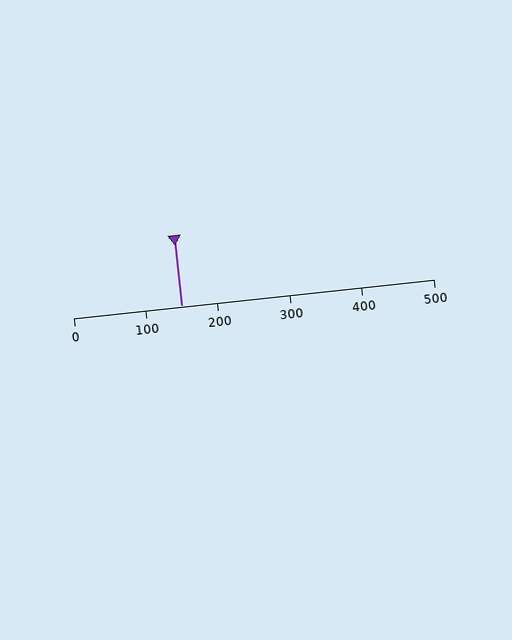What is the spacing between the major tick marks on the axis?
The major ticks are spaced 100 apart.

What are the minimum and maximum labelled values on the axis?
The axis runs from 0 to 500.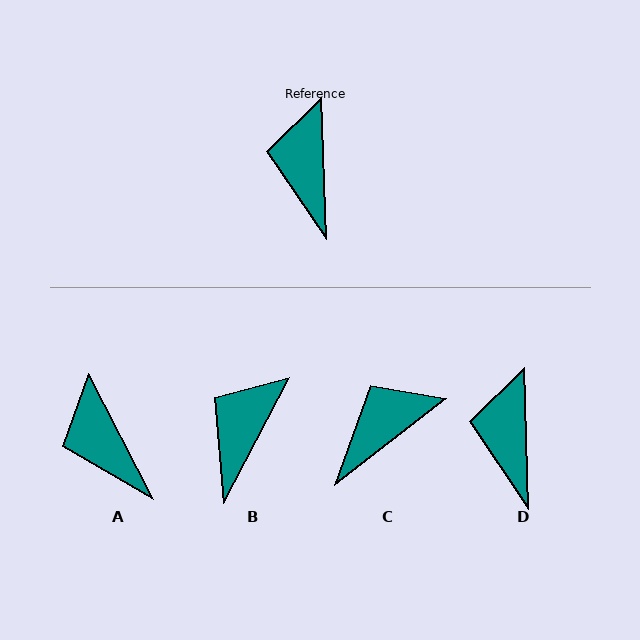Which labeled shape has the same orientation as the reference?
D.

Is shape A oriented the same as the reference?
No, it is off by about 25 degrees.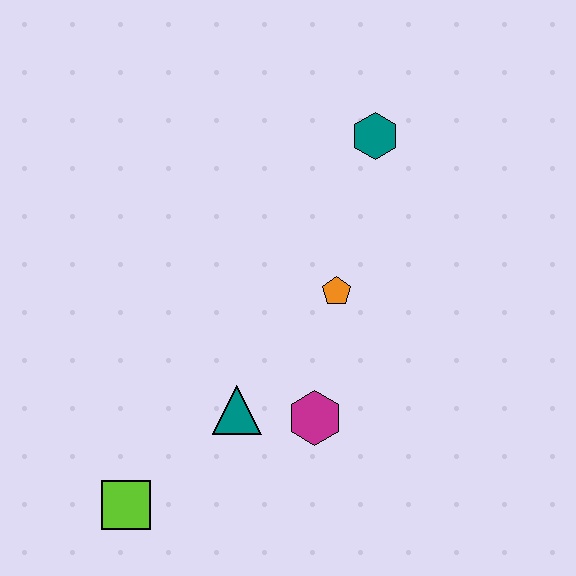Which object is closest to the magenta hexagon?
The teal triangle is closest to the magenta hexagon.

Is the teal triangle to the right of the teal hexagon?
No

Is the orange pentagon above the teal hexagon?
No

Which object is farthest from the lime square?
The teal hexagon is farthest from the lime square.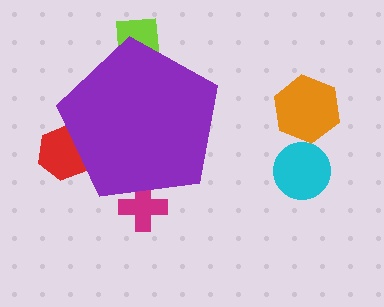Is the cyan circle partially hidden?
No, the cyan circle is fully visible.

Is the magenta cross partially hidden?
Yes, the magenta cross is partially hidden behind the purple pentagon.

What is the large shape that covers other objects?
A purple pentagon.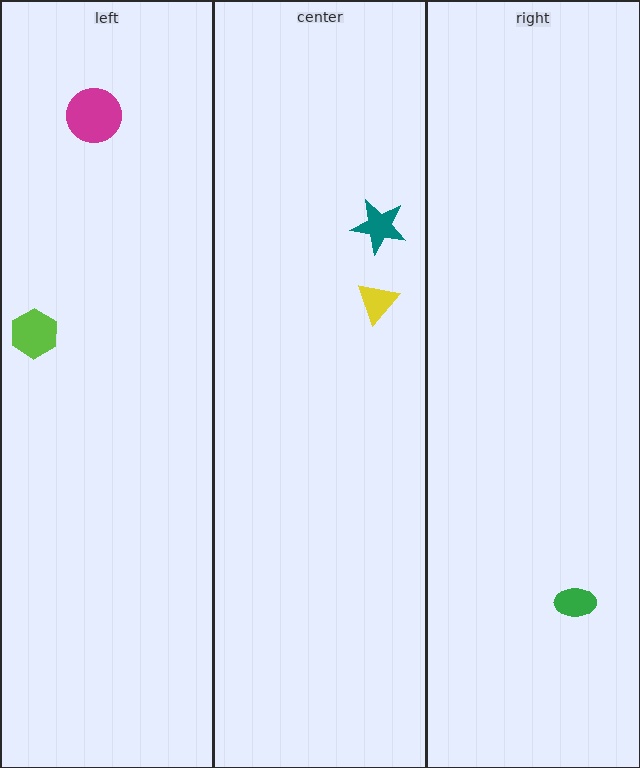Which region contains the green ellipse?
The right region.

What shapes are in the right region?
The green ellipse.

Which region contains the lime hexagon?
The left region.